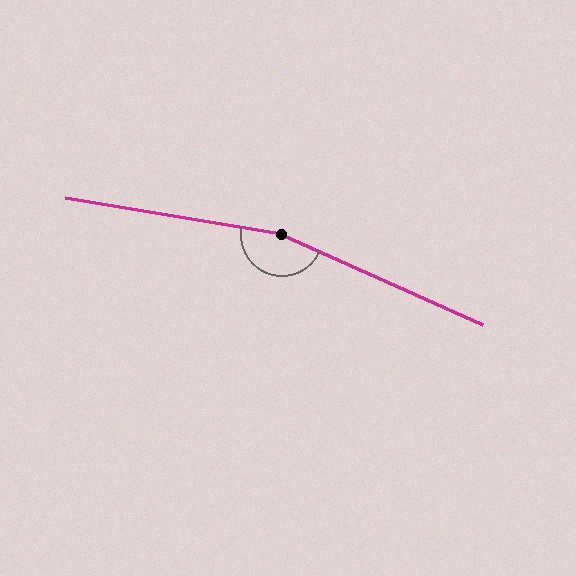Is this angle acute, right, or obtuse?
It is obtuse.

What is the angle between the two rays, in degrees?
Approximately 165 degrees.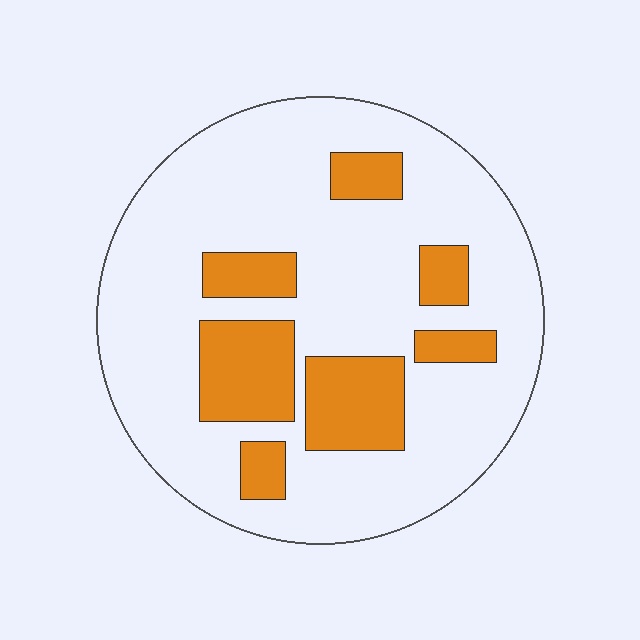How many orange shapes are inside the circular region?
7.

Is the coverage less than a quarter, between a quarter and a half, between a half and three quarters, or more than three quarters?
Less than a quarter.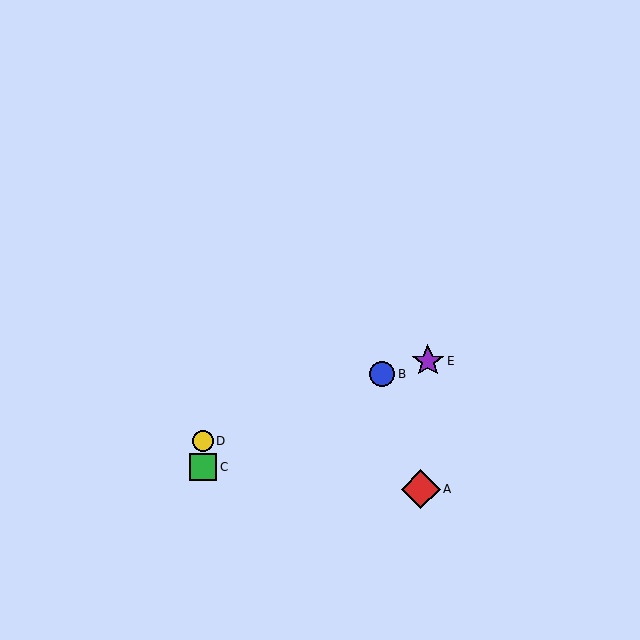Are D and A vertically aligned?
No, D is at x≈203 and A is at x≈421.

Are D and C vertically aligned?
Yes, both are at x≈203.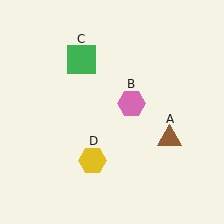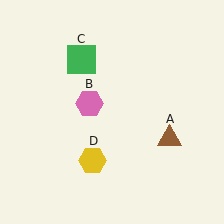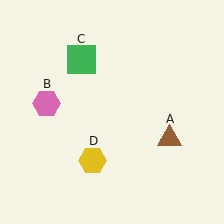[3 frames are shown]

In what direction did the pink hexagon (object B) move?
The pink hexagon (object B) moved left.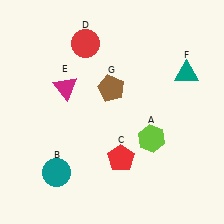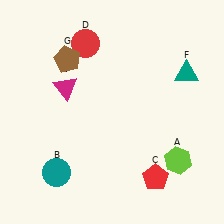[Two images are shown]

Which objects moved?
The objects that moved are: the lime hexagon (A), the red pentagon (C), the brown pentagon (G).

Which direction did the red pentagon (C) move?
The red pentagon (C) moved right.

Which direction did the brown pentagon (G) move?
The brown pentagon (G) moved left.